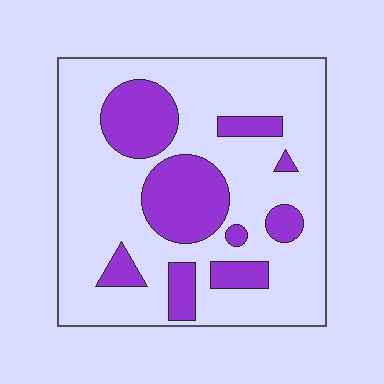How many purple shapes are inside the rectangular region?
9.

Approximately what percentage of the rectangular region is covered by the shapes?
Approximately 25%.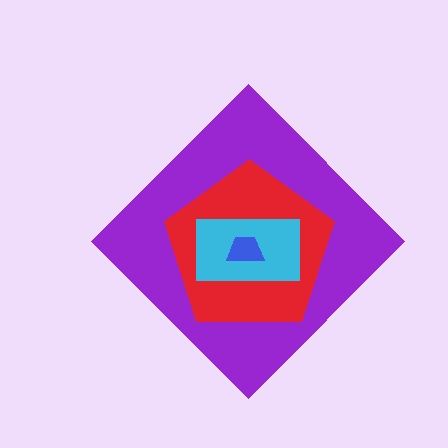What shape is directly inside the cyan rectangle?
The blue trapezoid.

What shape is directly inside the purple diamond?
The red pentagon.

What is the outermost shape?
The purple diamond.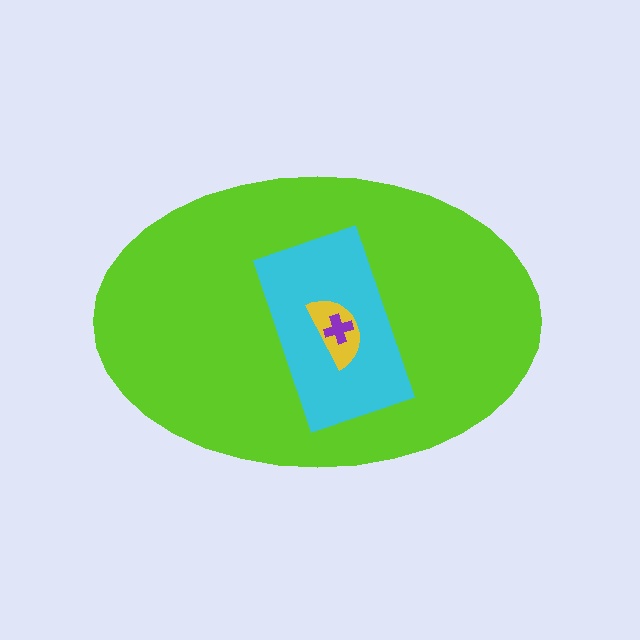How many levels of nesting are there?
4.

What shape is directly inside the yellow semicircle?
The purple cross.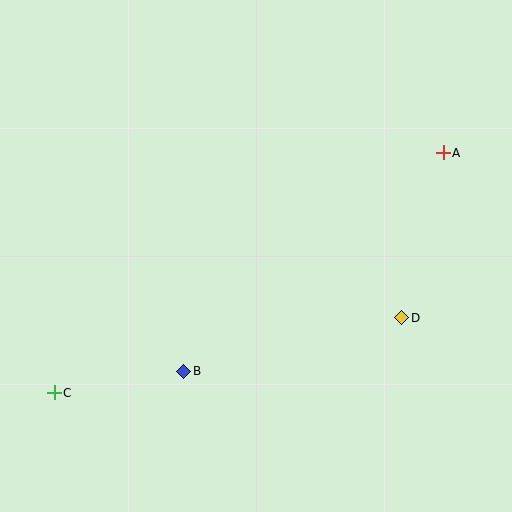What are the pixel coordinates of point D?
Point D is at (402, 318).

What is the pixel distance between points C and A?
The distance between C and A is 457 pixels.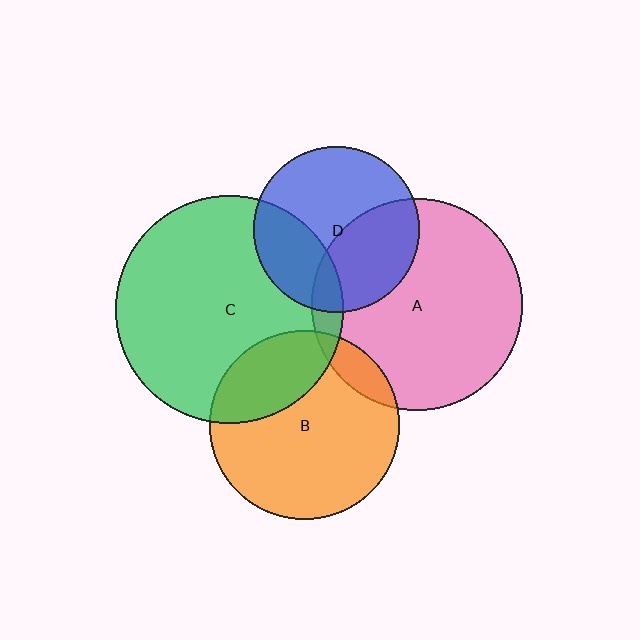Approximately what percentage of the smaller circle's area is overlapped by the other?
Approximately 10%.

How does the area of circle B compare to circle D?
Approximately 1.3 times.